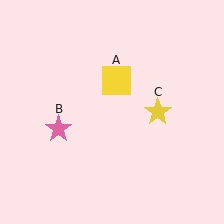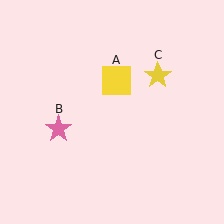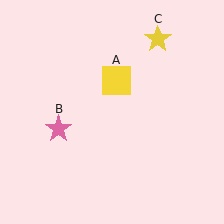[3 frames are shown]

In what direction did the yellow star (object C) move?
The yellow star (object C) moved up.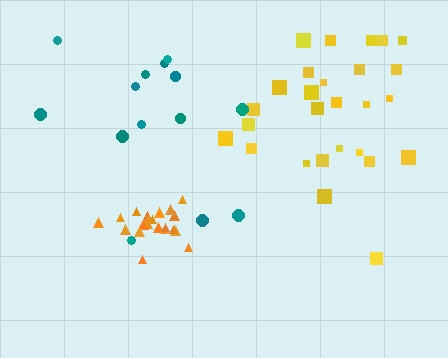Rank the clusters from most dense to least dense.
orange, yellow, teal.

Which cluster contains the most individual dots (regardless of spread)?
Yellow (27).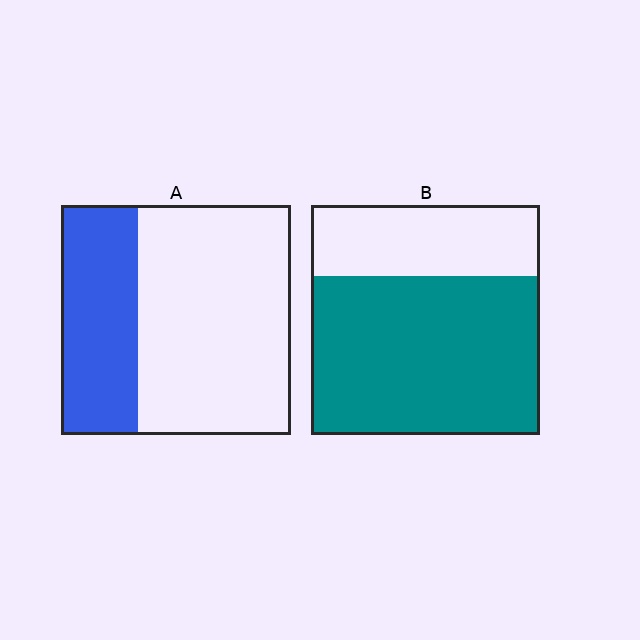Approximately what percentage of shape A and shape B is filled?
A is approximately 35% and B is approximately 70%.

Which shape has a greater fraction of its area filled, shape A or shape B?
Shape B.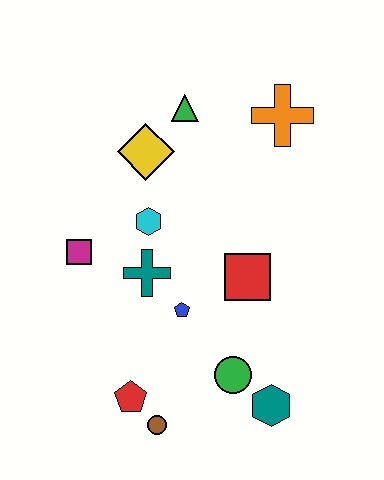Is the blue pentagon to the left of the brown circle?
No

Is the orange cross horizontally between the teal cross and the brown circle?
No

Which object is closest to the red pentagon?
The brown circle is closest to the red pentagon.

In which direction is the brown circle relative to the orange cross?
The brown circle is below the orange cross.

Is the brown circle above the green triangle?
No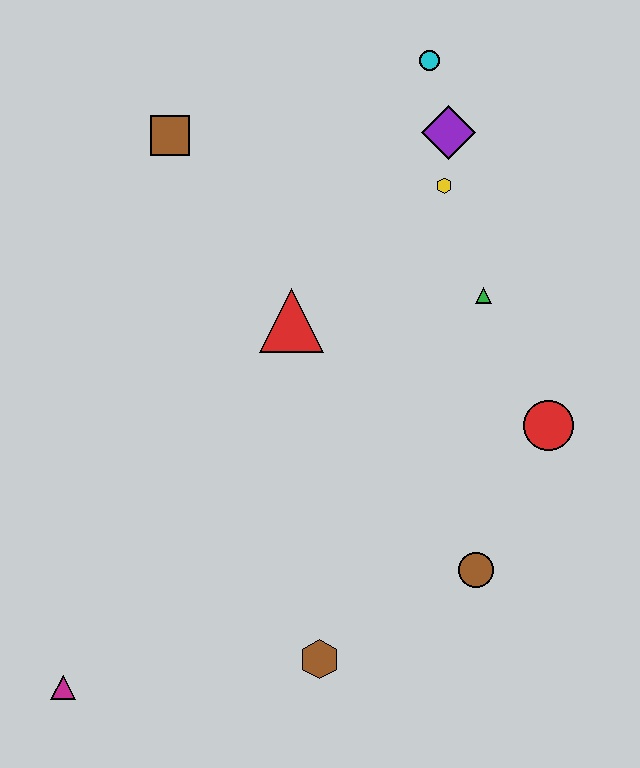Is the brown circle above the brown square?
No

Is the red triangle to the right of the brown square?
Yes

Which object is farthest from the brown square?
The magenta triangle is farthest from the brown square.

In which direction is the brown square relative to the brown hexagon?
The brown square is above the brown hexagon.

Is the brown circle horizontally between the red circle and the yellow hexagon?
Yes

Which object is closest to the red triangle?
The green triangle is closest to the red triangle.